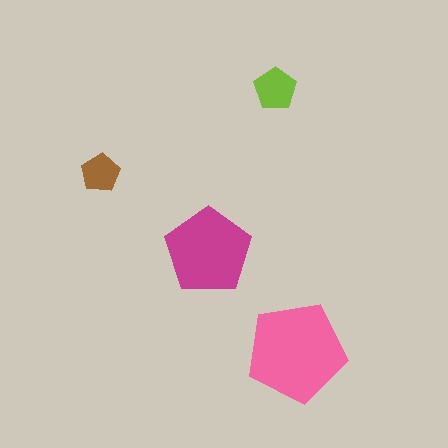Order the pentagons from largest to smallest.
the pink one, the magenta one, the lime one, the brown one.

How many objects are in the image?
There are 4 objects in the image.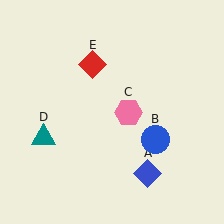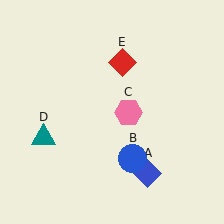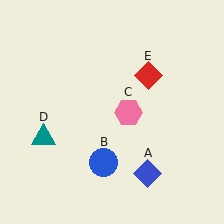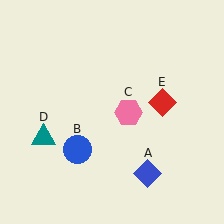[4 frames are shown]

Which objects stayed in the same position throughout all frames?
Blue diamond (object A) and pink hexagon (object C) and teal triangle (object D) remained stationary.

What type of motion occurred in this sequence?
The blue circle (object B), red diamond (object E) rotated clockwise around the center of the scene.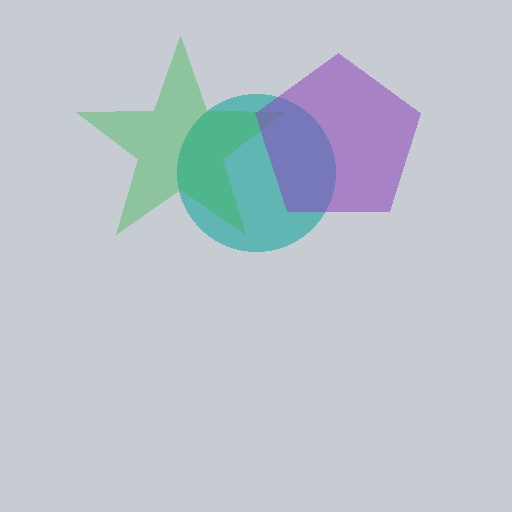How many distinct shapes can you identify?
There are 3 distinct shapes: a teal circle, a green star, a purple pentagon.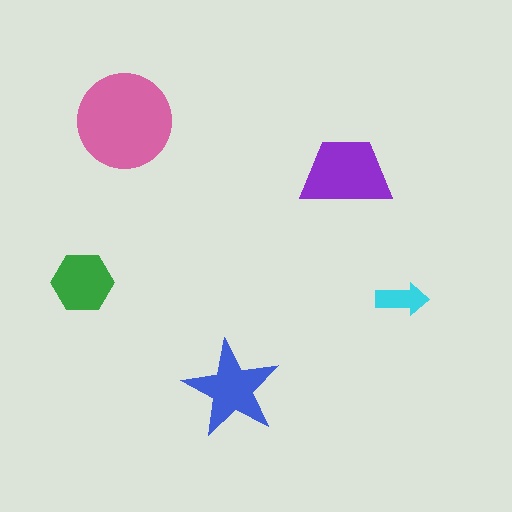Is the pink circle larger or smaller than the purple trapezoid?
Larger.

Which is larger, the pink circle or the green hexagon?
The pink circle.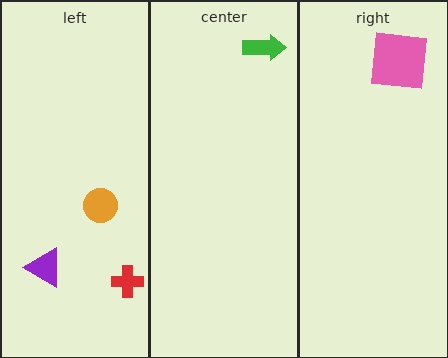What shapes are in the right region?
The pink square.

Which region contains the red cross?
The left region.